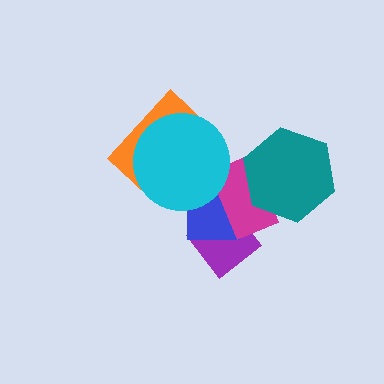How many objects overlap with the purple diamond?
2 objects overlap with the purple diamond.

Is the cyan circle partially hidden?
No, no other shape covers it.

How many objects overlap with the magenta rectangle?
4 objects overlap with the magenta rectangle.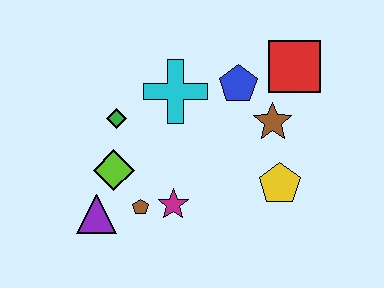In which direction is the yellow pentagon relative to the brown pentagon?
The yellow pentagon is to the right of the brown pentagon.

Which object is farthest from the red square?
The purple triangle is farthest from the red square.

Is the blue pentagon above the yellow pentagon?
Yes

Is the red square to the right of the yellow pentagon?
Yes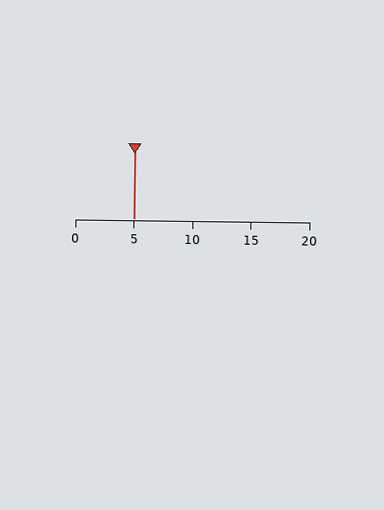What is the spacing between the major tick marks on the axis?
The major ticks are spaced 5 apart.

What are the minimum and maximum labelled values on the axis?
The axis runs from 0 to 20.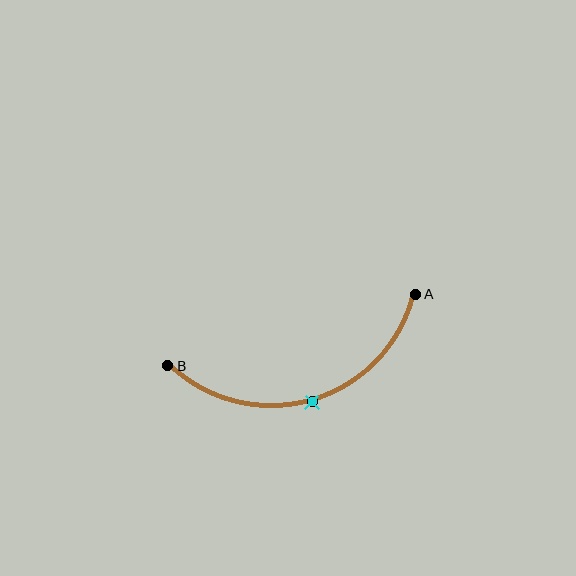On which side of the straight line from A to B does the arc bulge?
The arc bulges below the straight line connecting A and B.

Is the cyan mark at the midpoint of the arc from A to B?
Yes. The cyan mark lies on the arc at equal arc-length from both A and B — it is the arc midpoint.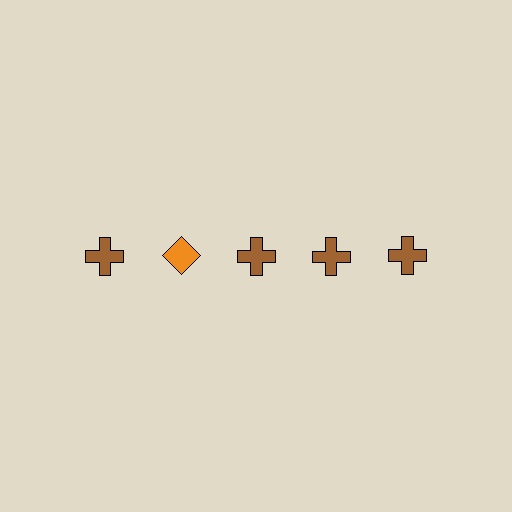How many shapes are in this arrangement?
There are 5 shapes arranged in a grid pattern.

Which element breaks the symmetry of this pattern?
The orange diamond in the top row, second from left column breaks the symmetry. All other shapes are brown crosses.